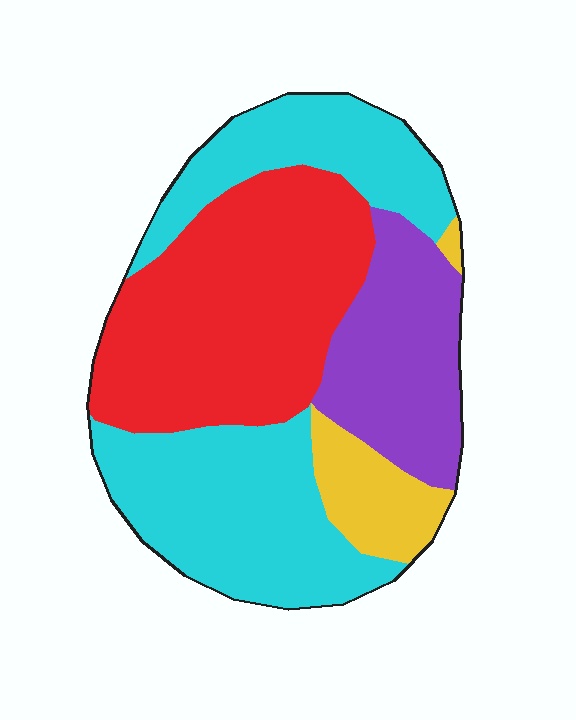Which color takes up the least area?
Yellow, at roughly 10%.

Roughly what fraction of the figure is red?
Red takes up between a quarter and a half of the figure.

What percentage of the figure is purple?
Purple takes up about one sixth (1/6) of the figure.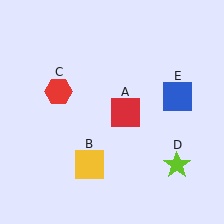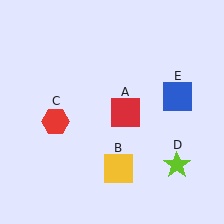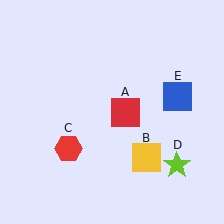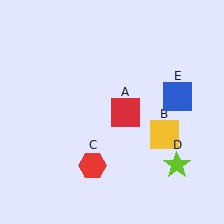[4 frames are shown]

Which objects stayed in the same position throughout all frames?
Red square (object A) and lime star (object D) and blue square (object E) remained stationary.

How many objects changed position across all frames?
2 objects changed position: yellow square (object B), red hexagon (object C).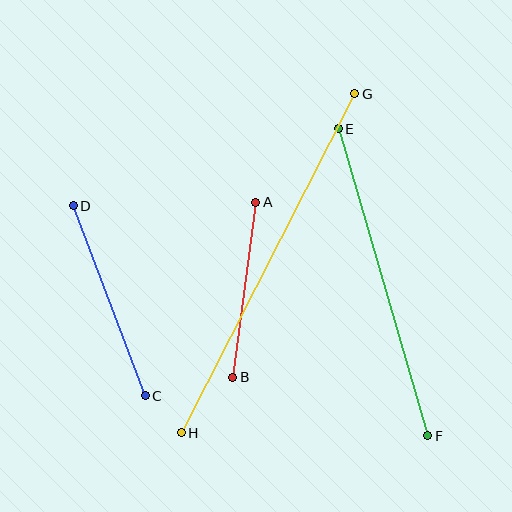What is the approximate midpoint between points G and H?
The midpoint is at approximately (268, 263) pixels.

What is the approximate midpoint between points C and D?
The midpoint is at approximately (109, 301) pixels.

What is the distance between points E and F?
The distance is approximately 320 pixels.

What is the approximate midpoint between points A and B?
The midpoint is at approximately (244, 290) pixels.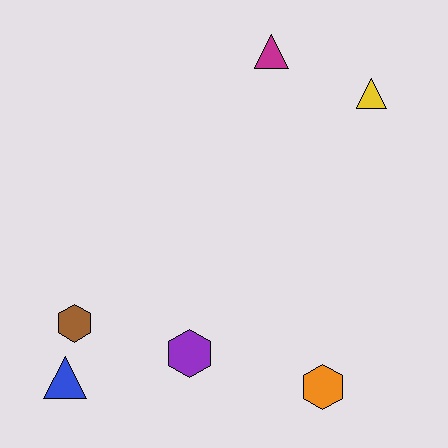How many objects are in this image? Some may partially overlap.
There are 6 objects.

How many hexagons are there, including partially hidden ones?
There are 3 hexagons.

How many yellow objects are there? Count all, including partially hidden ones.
There is 1 yellow object.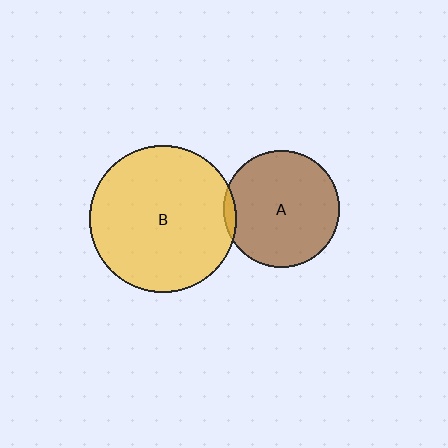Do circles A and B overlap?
Yes.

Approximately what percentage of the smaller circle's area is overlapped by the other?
Approximately 5%.